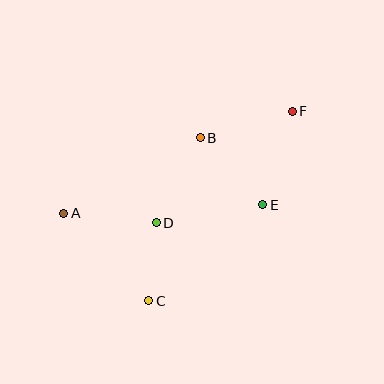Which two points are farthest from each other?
Points A and F are farthest from each other.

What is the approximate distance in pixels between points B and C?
The distance between B and C is approximately 171 pixels.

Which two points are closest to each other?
Points C and D are closest to each other.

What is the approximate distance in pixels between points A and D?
The distance between A and D is approximately 93 pixels.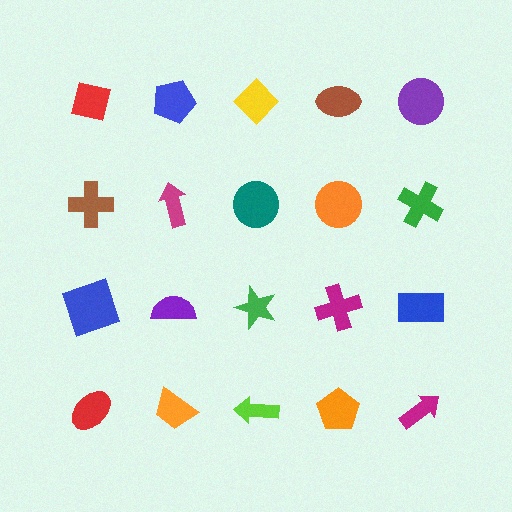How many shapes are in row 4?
5 shapes.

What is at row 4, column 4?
An orange pentagon.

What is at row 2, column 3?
A teal circle.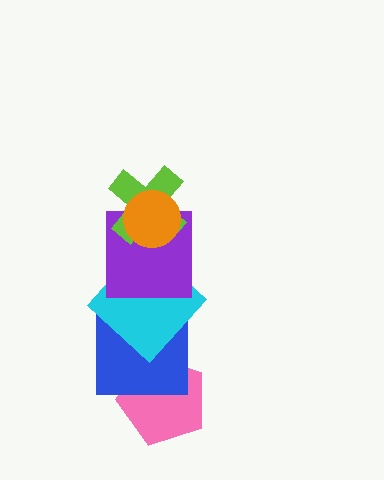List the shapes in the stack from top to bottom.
From top to bottom: the orange circle, the lime cross, the purple square, the cyan diamond, the blue square, the pink pentagon.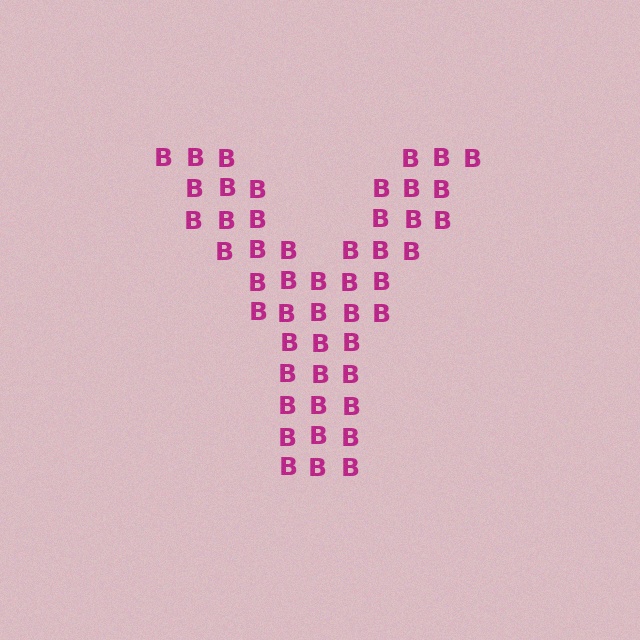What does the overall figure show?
The overall figure shows the letter Y.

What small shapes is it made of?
It is made of small letter B's.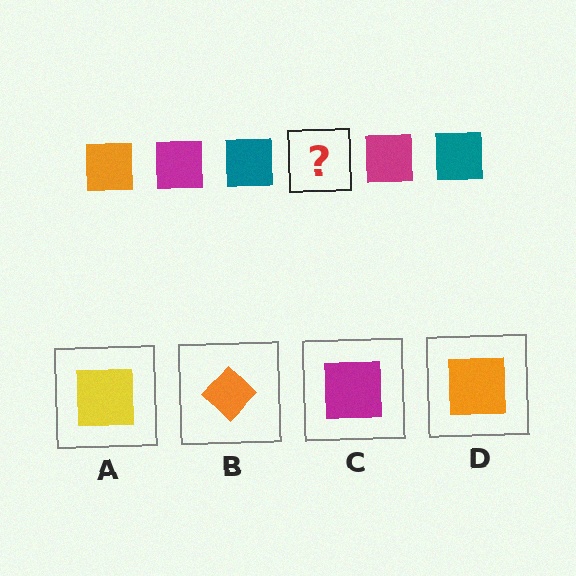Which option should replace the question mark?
Option D.